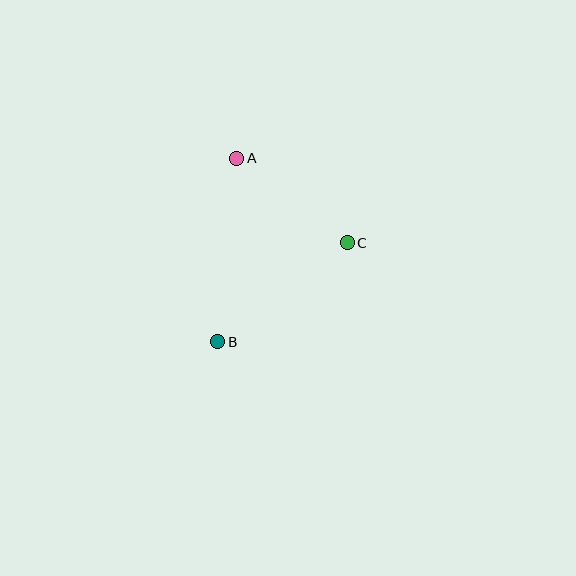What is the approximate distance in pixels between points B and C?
The distance between B and C is approximately 163 pixels.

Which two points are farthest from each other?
Points A and B are farthest from each other.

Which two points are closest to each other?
Points A and C are closest to each other.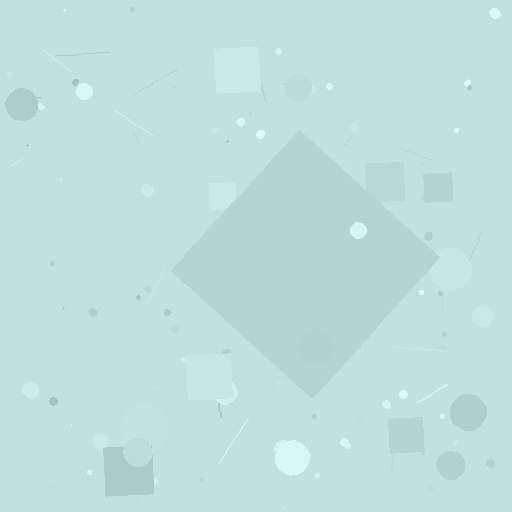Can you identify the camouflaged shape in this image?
The camouflaged shape is a diamond.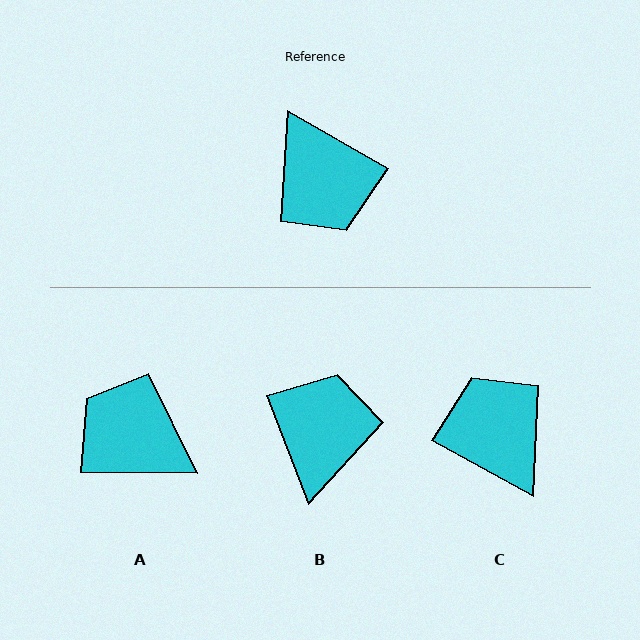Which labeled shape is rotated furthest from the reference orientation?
C, about 179 degrees away.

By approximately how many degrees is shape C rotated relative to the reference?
Approximately 179 degrees clockwise.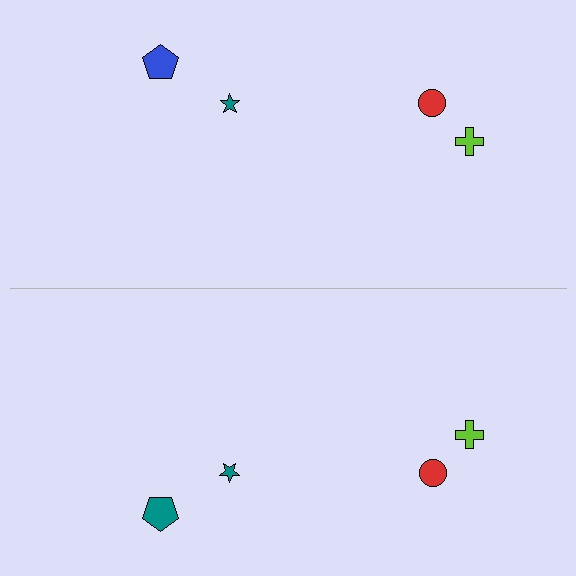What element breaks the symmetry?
The teal pentagon on the bottom side breaks the symmetry — its mirror counterpart is blue.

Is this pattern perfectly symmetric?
No, the pattern is not perfectly symmetric. The teal pentagon on the bottom side breaks the symmetry — its mirror counterpart is blue.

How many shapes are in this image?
There are 8 shapes in this image.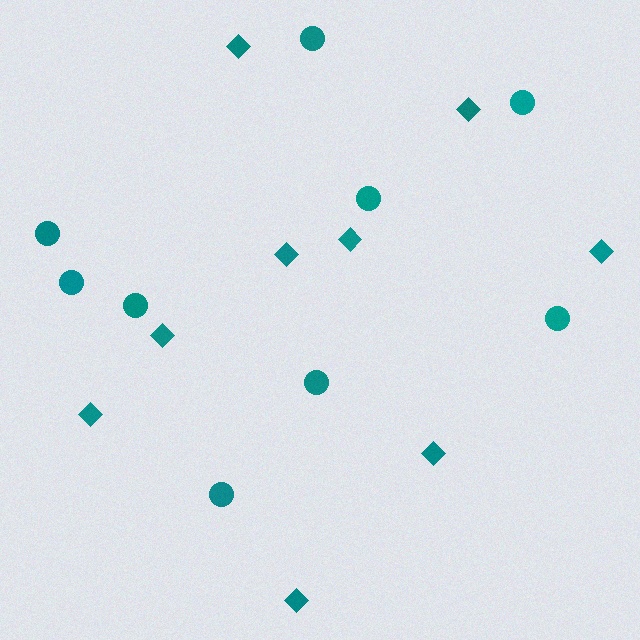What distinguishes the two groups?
There are 2 groups: one group of circles (9) and one group of diamonds (9).